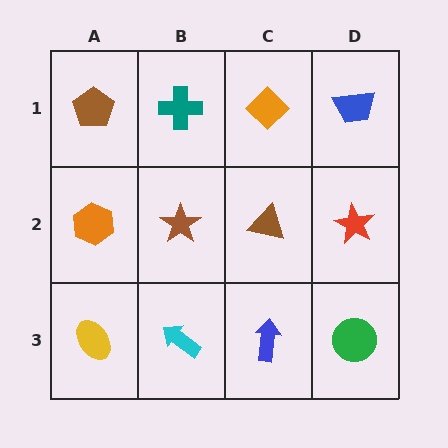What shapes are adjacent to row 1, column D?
A red star (row 2, column D), an orange diamond (row 1, column C).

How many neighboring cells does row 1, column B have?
3.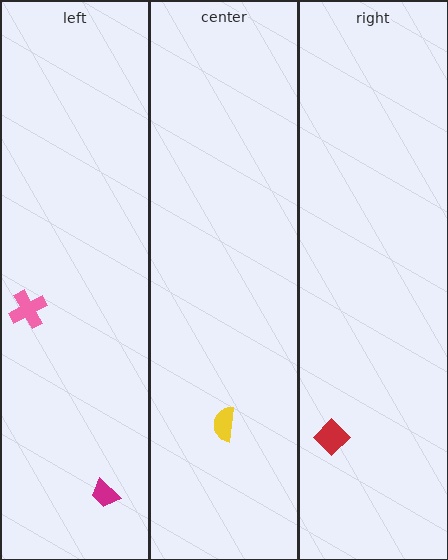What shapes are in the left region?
The pink cross, the magenta trapezoid.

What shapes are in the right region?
The red diamond.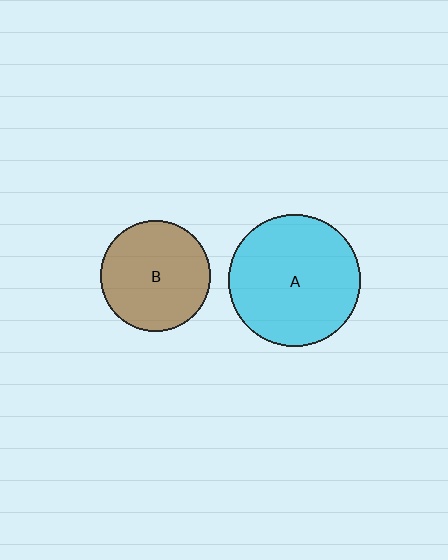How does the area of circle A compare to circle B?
Approximately 1.4 times.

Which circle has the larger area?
Circle A (cyan).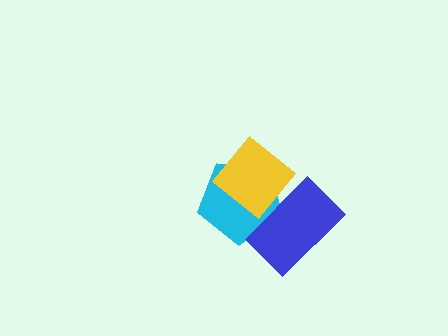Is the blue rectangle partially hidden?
No, no other shape covers it.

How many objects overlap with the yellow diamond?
2 objects overlap with the yellow diamond.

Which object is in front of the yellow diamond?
The blue rectangle is in front of the yellow diamond.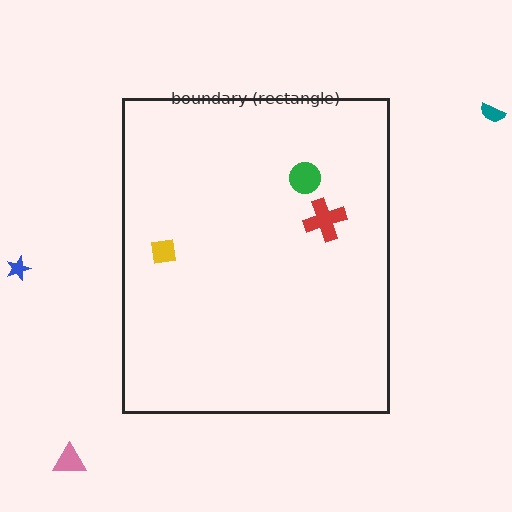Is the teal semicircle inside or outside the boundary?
Outside.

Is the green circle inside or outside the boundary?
Inside.